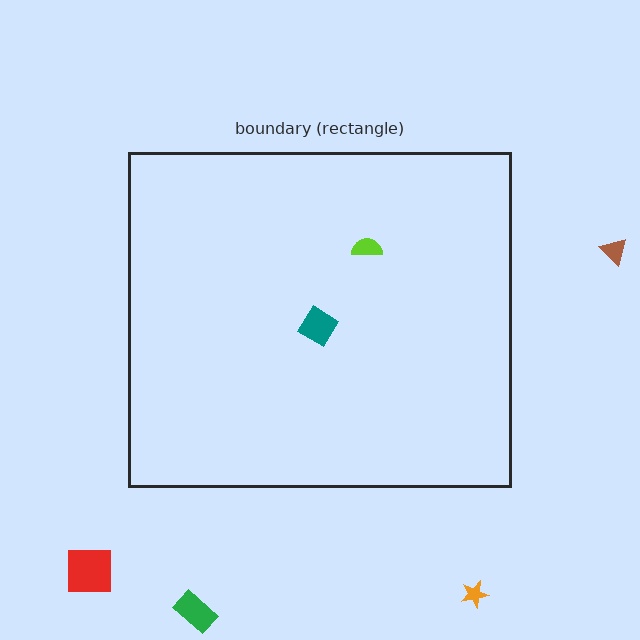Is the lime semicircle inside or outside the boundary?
Inside.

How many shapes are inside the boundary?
2 inside, 4 outside.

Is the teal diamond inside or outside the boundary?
Inside.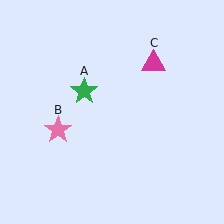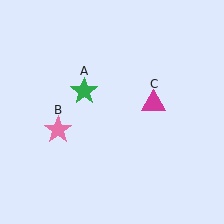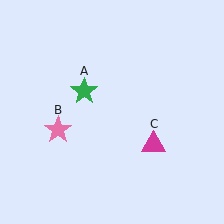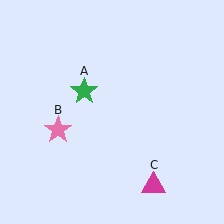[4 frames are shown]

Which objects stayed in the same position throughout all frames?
Green star (object A) and pink star (object B) remained stationary.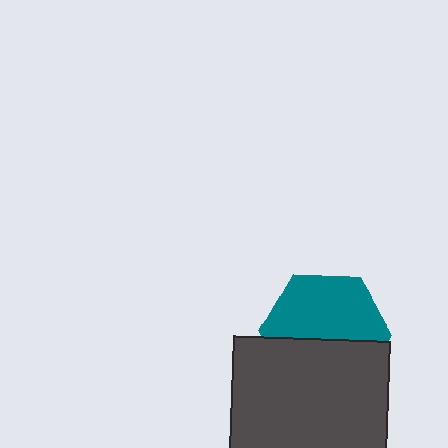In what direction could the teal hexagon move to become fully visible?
The teal hexagon could move up. That would shift it out from behind the dark gray rectangle entirely.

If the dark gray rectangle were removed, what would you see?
You would see the complete teal hexagon.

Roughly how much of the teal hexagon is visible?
About half of it is visible (roughly 57%).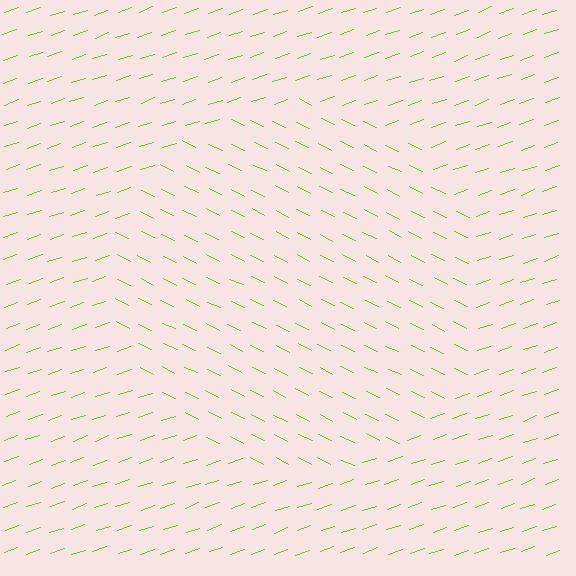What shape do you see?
I see a circle.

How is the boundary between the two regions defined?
The boundary is defined purely by a change in line orientation (approximately 45 degrees difference). All lines are the same color and thickness.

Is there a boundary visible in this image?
Yes, there is a texture boundary formed by a change in line orientation.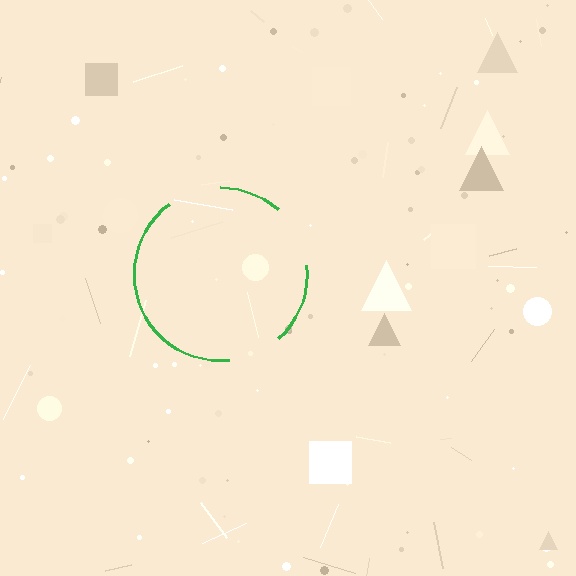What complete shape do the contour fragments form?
The contour fragments form a circle.